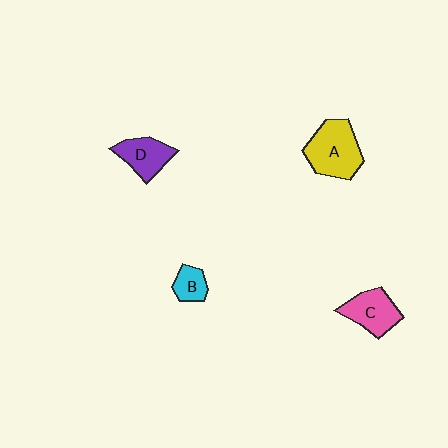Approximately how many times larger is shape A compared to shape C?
Approximately 1.4 times.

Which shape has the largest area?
Shape A (yellow).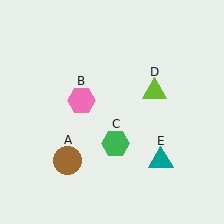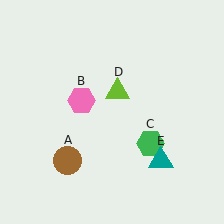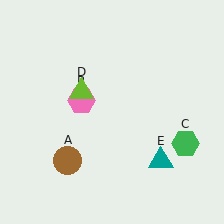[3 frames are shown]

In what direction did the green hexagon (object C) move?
The green hexagon (object C) moved right.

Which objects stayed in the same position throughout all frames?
Brown circle (object A) and pink hexagon (object B) and teal triangle (object E) remained stationary.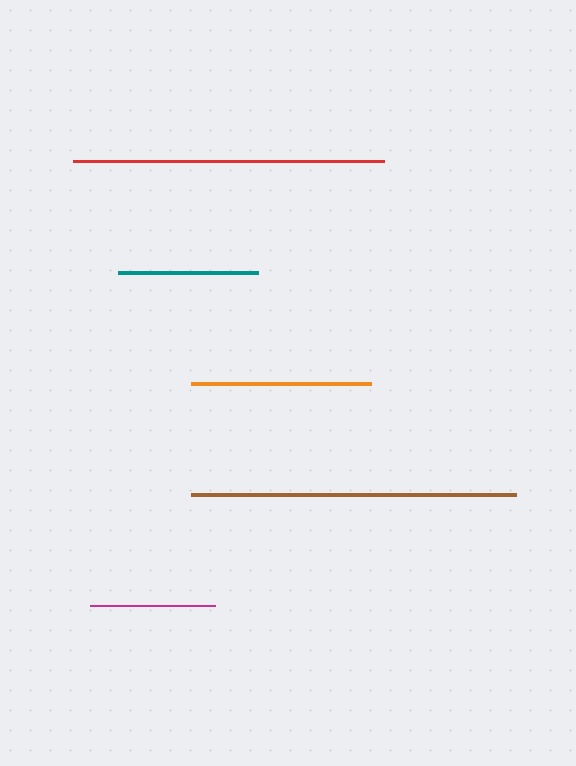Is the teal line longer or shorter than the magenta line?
The teal line is longer than the magenta line.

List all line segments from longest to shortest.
From longest to shortest: brown, red, orange, teal, magenta.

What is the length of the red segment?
The red segment is approximately 311 pixels long.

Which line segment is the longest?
The brown line is the longest at approximately 324 pixels.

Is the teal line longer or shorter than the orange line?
The orange line is longer than the teal line.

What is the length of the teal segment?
The teal segment is approximately 140 pixels long.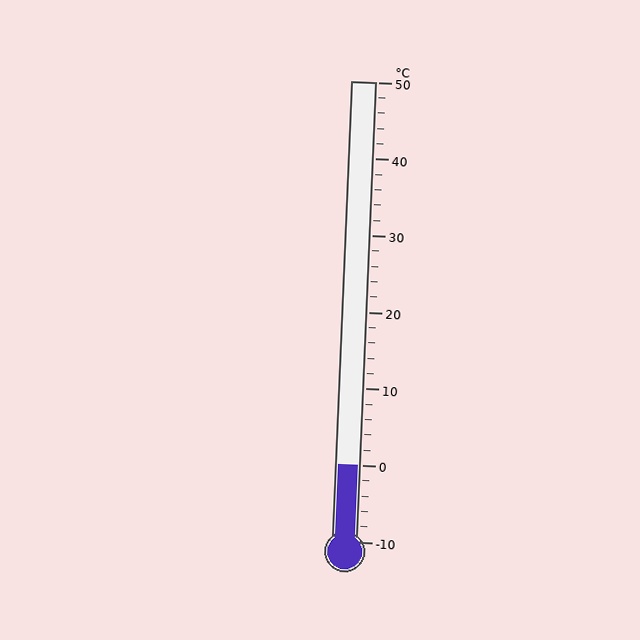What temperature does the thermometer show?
The thermometer shows approximately 0°C.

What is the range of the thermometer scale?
The thermometer scale ranges from -10°C to 50°C.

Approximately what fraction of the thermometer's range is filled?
The thermometer is filled to approximately 15% of its range.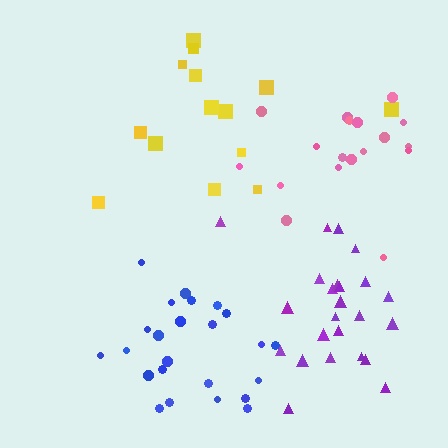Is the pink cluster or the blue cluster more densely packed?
Blue.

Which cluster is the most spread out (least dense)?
Yellow.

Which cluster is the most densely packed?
Blue.